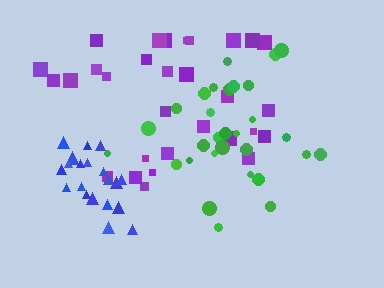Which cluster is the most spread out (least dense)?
Purple.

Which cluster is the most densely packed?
Blue.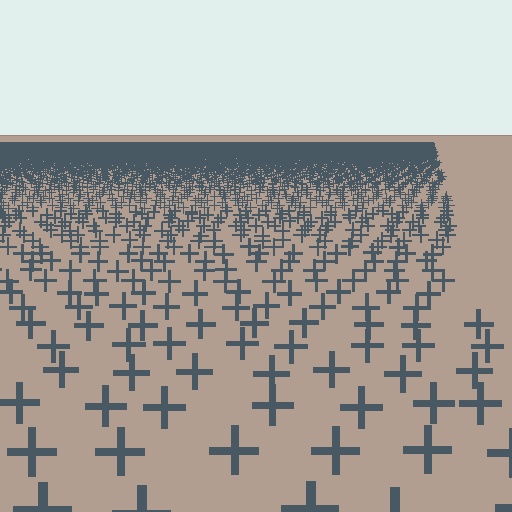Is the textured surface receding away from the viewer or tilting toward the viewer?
The surface is receding away from the viewer. Texture elements get smaller and denser toward the top.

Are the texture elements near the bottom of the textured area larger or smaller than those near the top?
Larger. Near the bottom, elements are closer to the viewer and appear at a bigger on-screen size.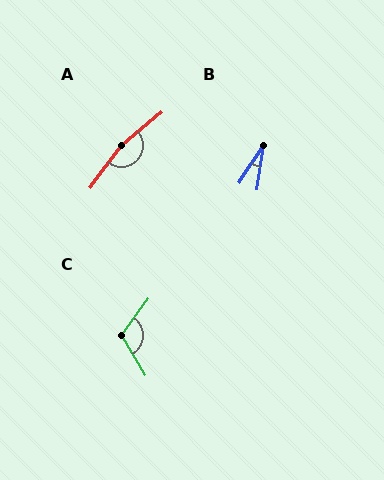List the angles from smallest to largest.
B (24°), C (112°), A (166°).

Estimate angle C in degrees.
Approximately 112 degrees.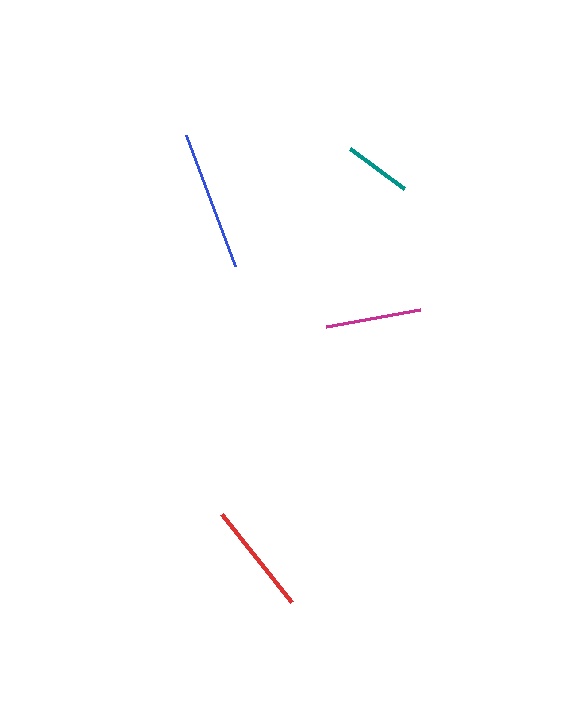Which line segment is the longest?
The blue line is the longest at approximately 140 pixels.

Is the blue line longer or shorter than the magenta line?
The blue line is longer than the magenta line.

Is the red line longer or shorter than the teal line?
The red line is longer than the teal line.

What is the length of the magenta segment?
The magenta segment is approximately 95 pixels long.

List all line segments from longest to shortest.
From longest to shortest: blue, red, magenta, teal.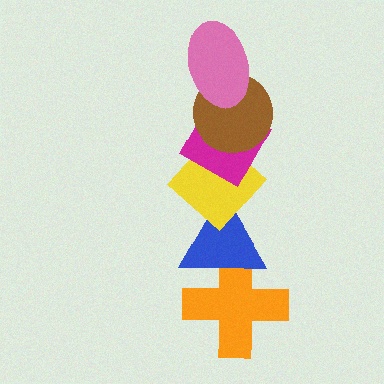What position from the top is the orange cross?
The orange cross is 6th from the top.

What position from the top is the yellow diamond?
The yellow diamond is 4th from the top.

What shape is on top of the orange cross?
The blue triangle is on top of the orange cross.